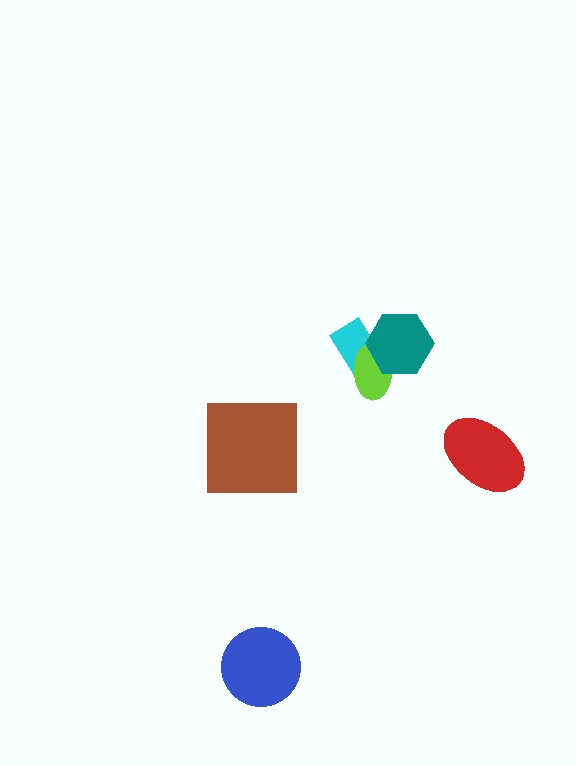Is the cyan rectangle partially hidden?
Yes, it is partially covered by another shape.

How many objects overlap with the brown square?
0 objects overlap with the brown square.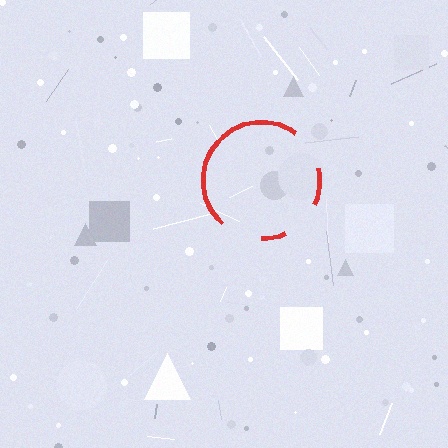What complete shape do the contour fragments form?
The contour fragments form a circle.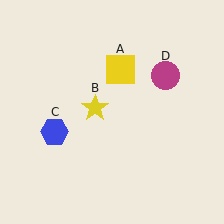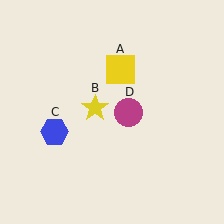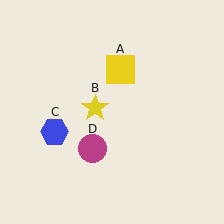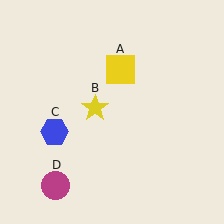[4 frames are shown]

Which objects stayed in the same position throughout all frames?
Yellow square (object A) and yellow star (object B) and blue hexagon (object C) remained stationary.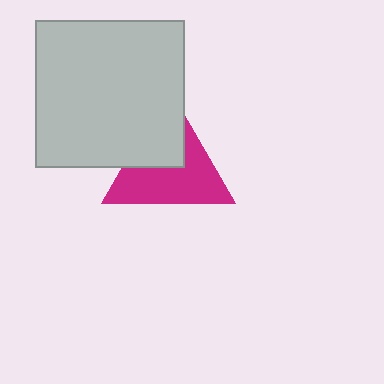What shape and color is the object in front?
The object in front is a light gray rectangle.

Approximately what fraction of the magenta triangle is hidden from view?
Roughly 38% of the magenta triangle is hidden behind the light gray rectangle.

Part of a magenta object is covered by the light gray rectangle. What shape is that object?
It is a triangle.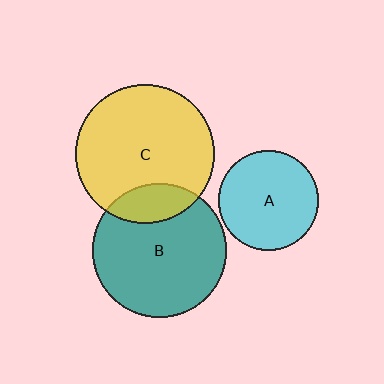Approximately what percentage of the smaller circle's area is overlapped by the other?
Approximately 20%.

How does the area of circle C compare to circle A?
Approximately 1.9 times.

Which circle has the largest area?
Circle C (yellow).